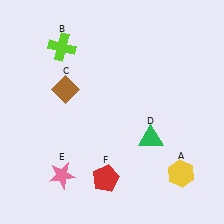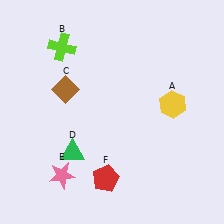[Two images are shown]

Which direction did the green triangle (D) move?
The green triangle (D) moved left.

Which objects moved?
The objects that moved are: the yellow hexagon (A), the green triangle (D).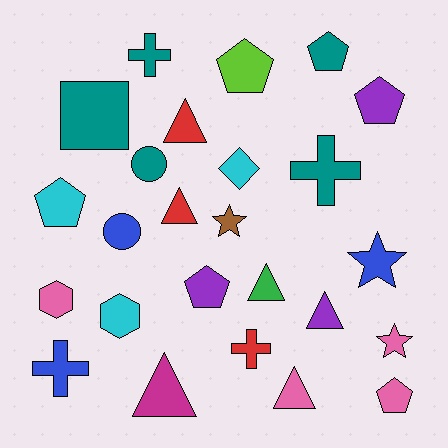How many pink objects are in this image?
There are 4 pink objects.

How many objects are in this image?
There are 25 objects.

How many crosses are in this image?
There are 4 crosses.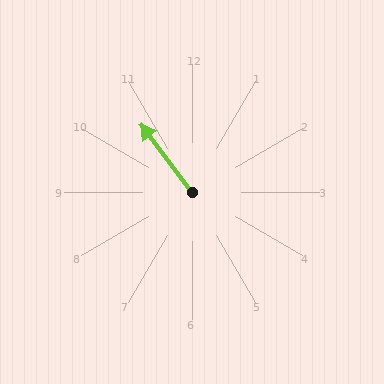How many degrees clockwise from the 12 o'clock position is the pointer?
Approximately 323 degrees.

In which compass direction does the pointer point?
Northwest.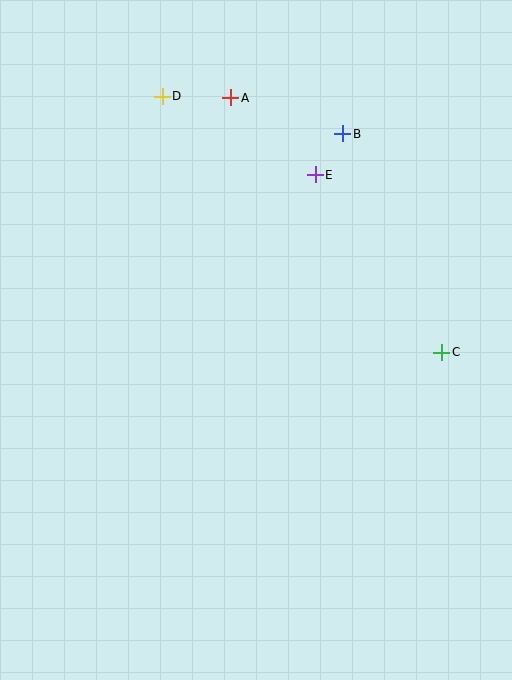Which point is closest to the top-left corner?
Point D is closest to the top-left corner.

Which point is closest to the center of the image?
Point E at (315, 175) is closest to the center.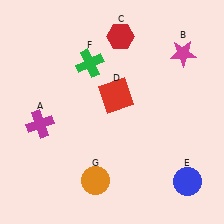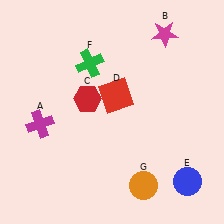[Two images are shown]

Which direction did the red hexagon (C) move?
The red hexagon (C) moved down.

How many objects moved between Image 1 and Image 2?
3 objects moved between the two images.